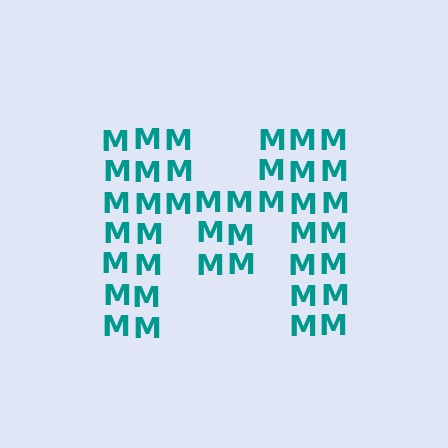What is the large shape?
The large shape is the letter M.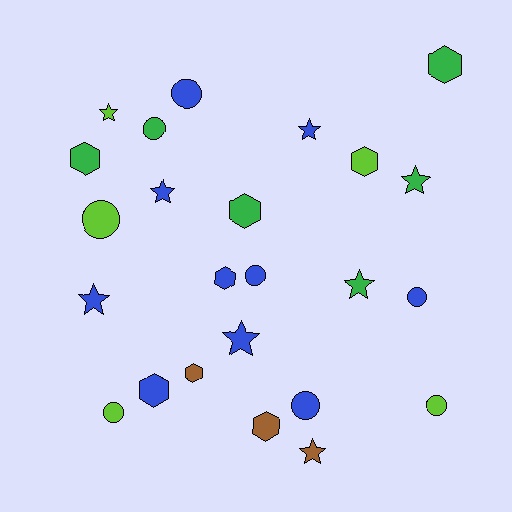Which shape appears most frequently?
Hexagon, with 8 objects.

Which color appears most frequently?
Blue, with 10 objects.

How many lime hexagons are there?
There is 1 lime hexagon.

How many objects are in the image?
There are 24 objects.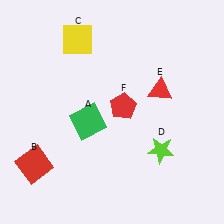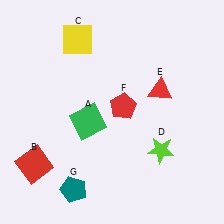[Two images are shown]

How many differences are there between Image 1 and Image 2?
There is 1 difference between the two images.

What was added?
A teal pentagon (G) was added in Image 2.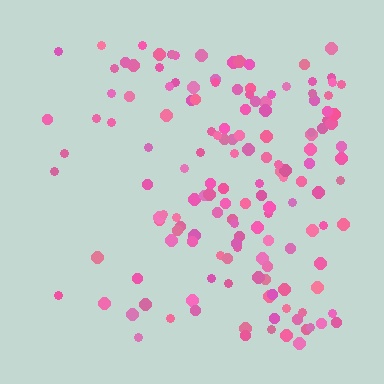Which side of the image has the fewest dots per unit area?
The left.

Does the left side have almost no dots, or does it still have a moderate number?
Still a moderate number, just noticeably fewer than the right.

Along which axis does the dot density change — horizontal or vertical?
Horizontal.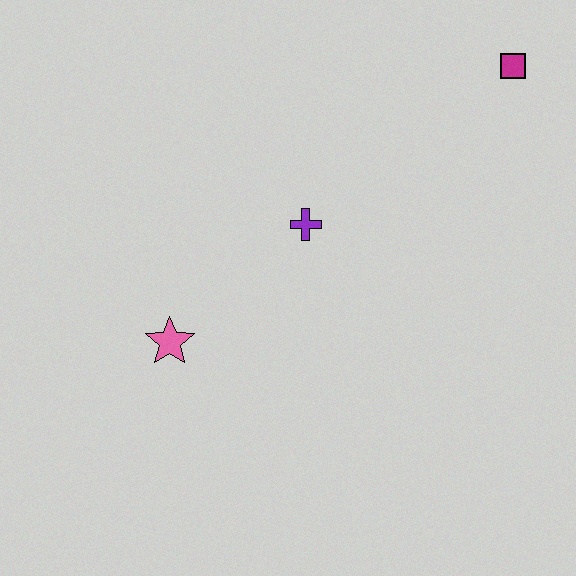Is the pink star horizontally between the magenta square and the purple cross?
No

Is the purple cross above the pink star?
Yes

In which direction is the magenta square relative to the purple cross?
The magenta square is to the right of the purple cross.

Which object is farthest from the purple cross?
The magenta square is farthest from the purple cross.